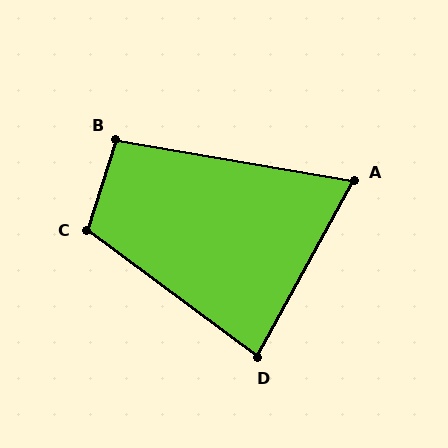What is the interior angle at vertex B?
Approximately 98 degrees (obtuse).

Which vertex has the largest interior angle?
C, at approximately 109 degrees.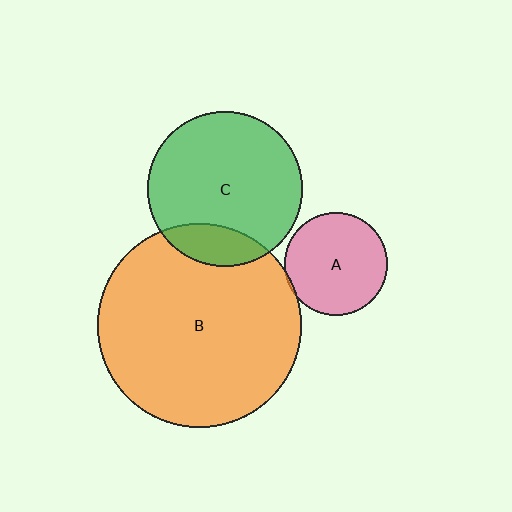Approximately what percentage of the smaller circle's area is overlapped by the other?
Approximately 15%.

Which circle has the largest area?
Circle B (orange).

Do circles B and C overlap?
Yes.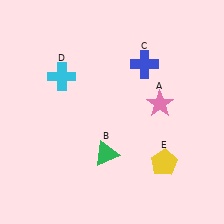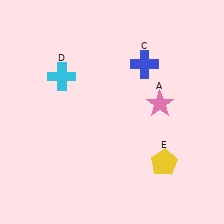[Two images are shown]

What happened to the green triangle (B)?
The green triangle (B) was removed in Image 2. It was in the bottom-left area of Image 1.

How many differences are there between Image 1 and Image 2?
There is 1 difference between the two images.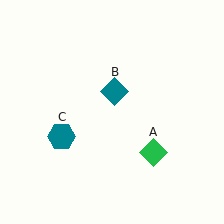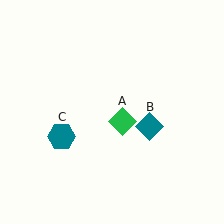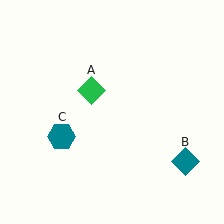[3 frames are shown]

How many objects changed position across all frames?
2 objects changed position: green diamond (object A), teal diamond (object B).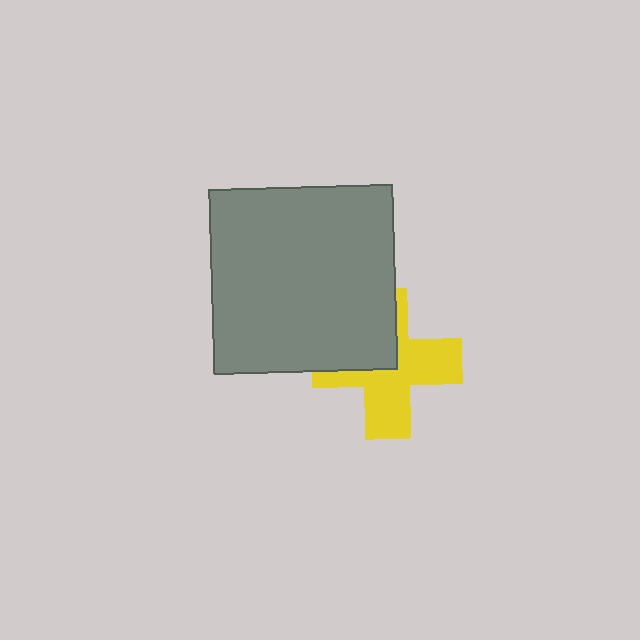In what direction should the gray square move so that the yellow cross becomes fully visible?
The gray square should move toward the upper-left. That is the shortest direction to clear the overlap and leave the yellow cross fully visible.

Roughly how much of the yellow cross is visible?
About half of it is visible (roughly 62%).